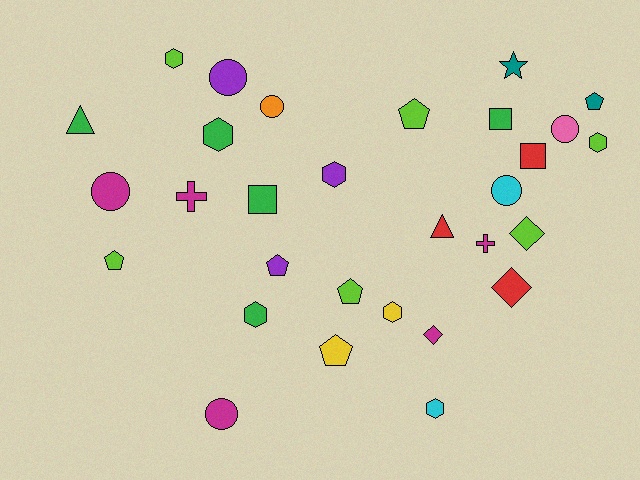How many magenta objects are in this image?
There are 5 magenta objects.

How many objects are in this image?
There are 30 objects.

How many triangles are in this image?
There are 2 triangles.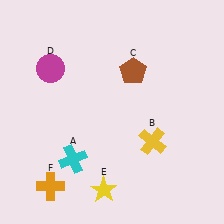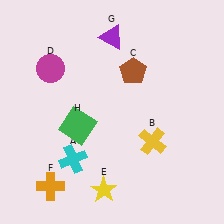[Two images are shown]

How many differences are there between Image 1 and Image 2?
There are 2 differences between the two images.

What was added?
A purple triangle (G), a green square (H) were added in Image 2.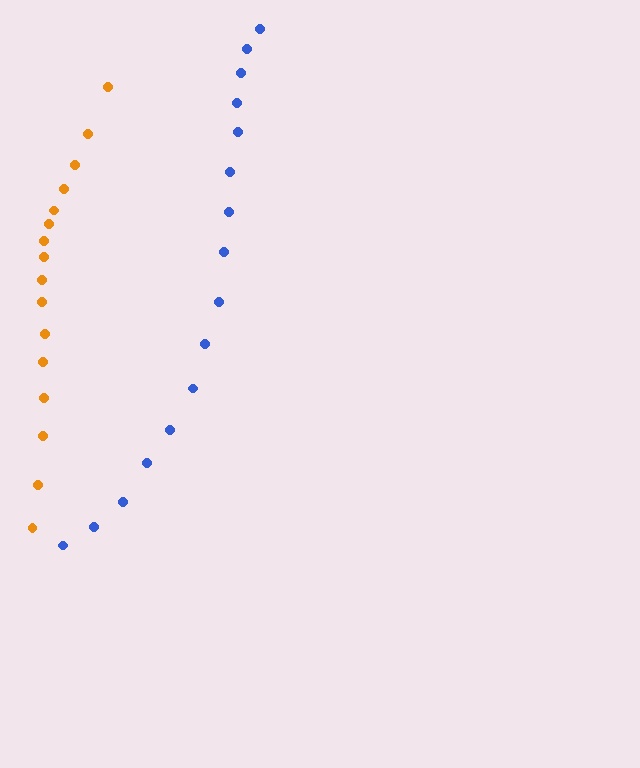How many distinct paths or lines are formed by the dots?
There are 2 distinct paths.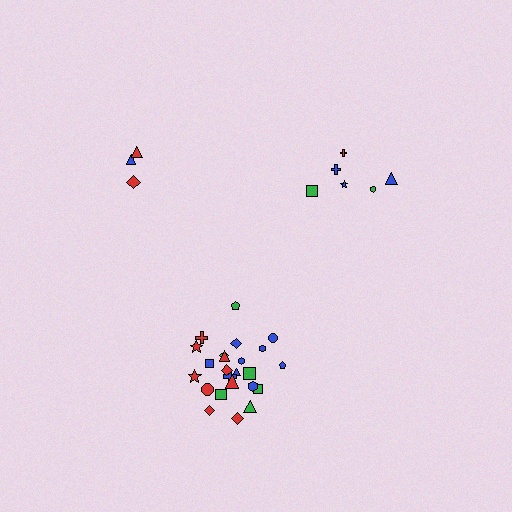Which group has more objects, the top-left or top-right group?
The top-right group.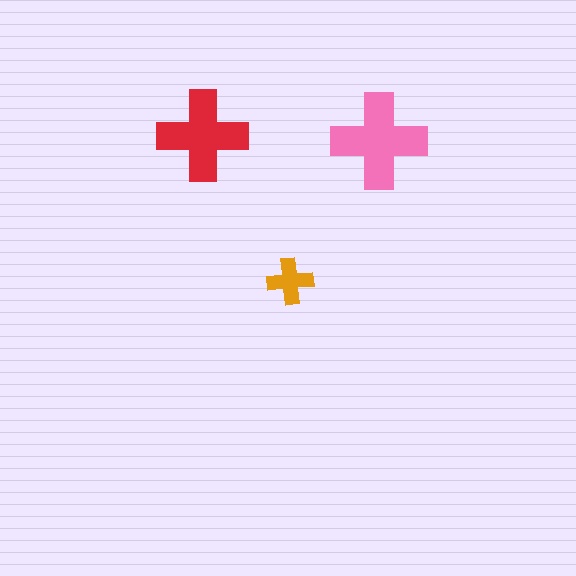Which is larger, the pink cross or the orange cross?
The pink one.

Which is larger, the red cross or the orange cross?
The red one.